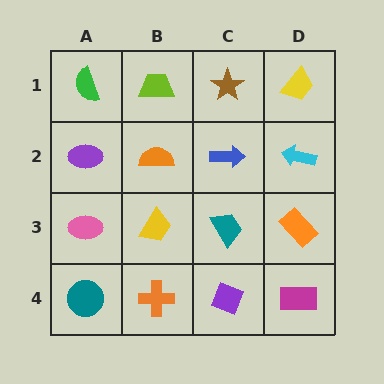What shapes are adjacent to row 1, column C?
A blue arrow (row 2, column C), a lime trapezoid (row 1, column B), a yellow trapezoid (row 1, column D).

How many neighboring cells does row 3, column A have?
3.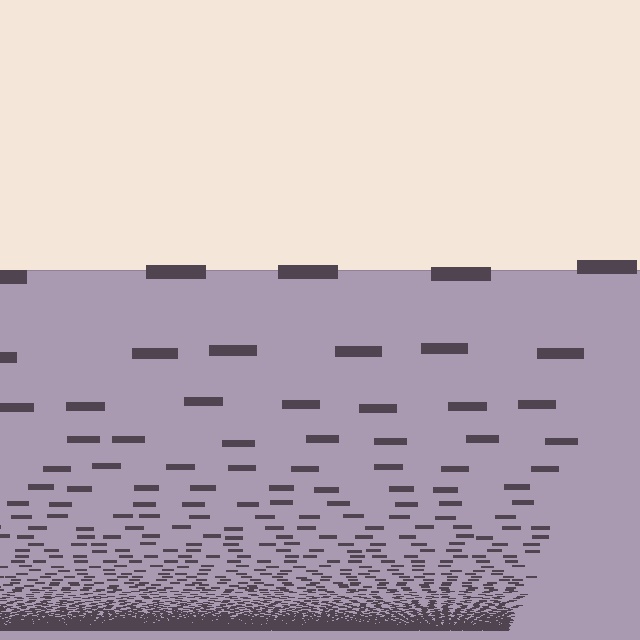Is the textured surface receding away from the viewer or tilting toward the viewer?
The surface appears to tilt toward the viewer. Texture elements get larger and sparser toward the top.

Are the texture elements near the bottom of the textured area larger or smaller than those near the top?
Smaller. The gradient is inverted — elements near the bottom are smaller and denser.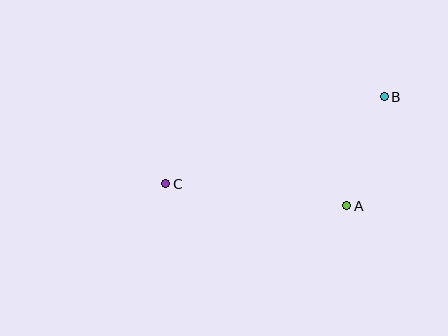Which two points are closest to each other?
Points A and B are closest to each other.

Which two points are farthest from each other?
Points B and C are farthest from each other.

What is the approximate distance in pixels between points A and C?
The distance between A and C is approximately 183 pixels.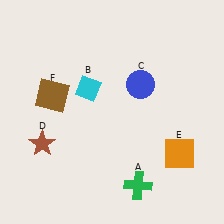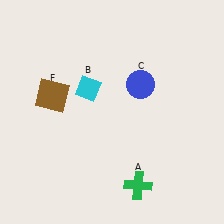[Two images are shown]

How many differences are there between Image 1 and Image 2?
There are 2 differences between the two images.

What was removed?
The brown star (D), the orange square (E) were removed in Image 2.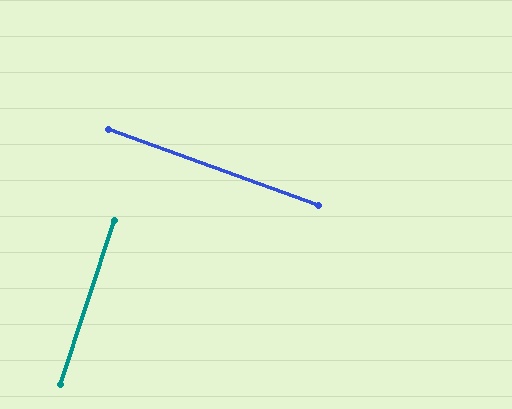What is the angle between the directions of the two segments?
Approximately 88 degrees.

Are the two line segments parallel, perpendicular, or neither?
Perpendicular — they meet at approximately 88°.